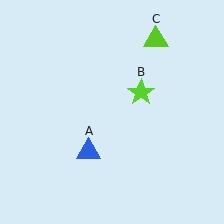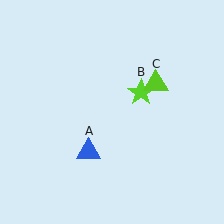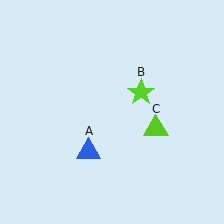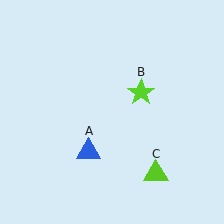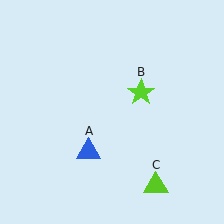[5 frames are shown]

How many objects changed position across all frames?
1 object changed position: lime triangle (object C).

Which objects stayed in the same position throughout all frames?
Blue triangle (object A) and lime star (object B) remained stationary.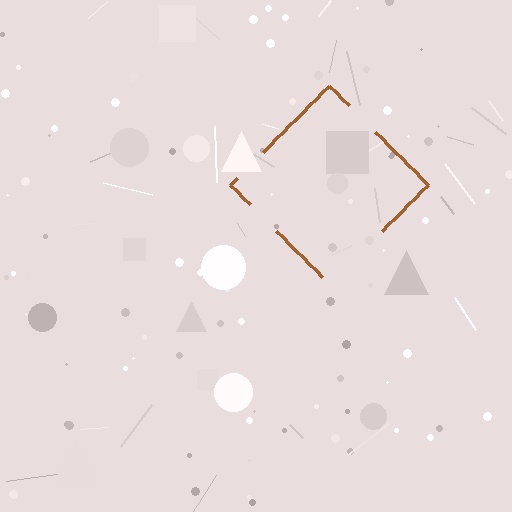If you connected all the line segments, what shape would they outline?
They would outline a diamond.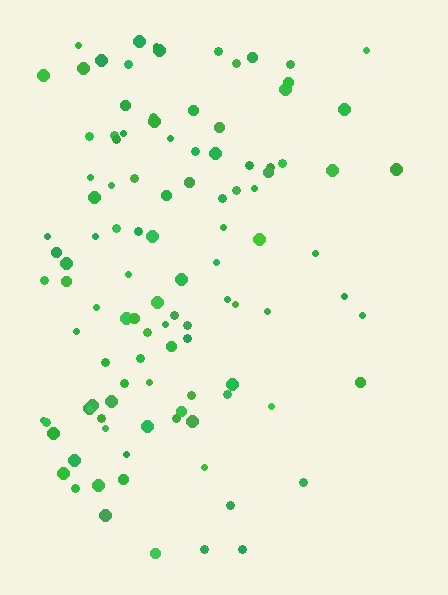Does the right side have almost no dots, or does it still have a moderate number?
Still a moderate number, just noticeably fewer than the left.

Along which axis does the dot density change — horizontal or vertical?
Horizontal.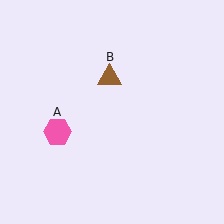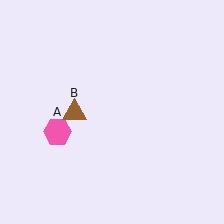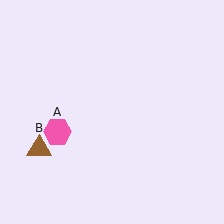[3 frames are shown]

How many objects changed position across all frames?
1 object changed position: brown triangle (object B).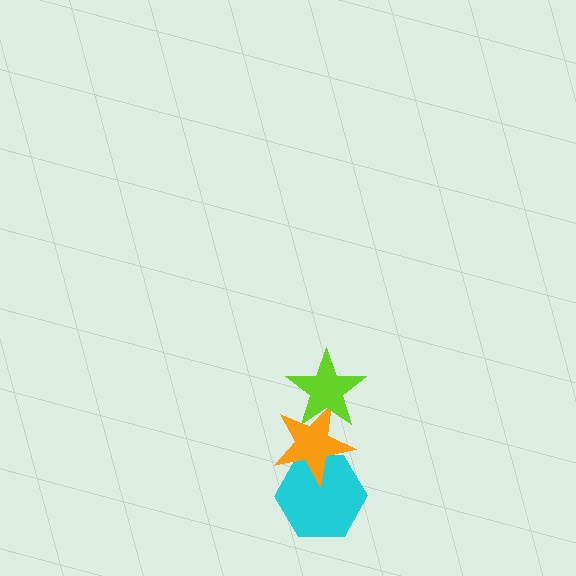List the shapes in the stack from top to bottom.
From top to bottom: the lime star, the orange star, the cyan hexagon.